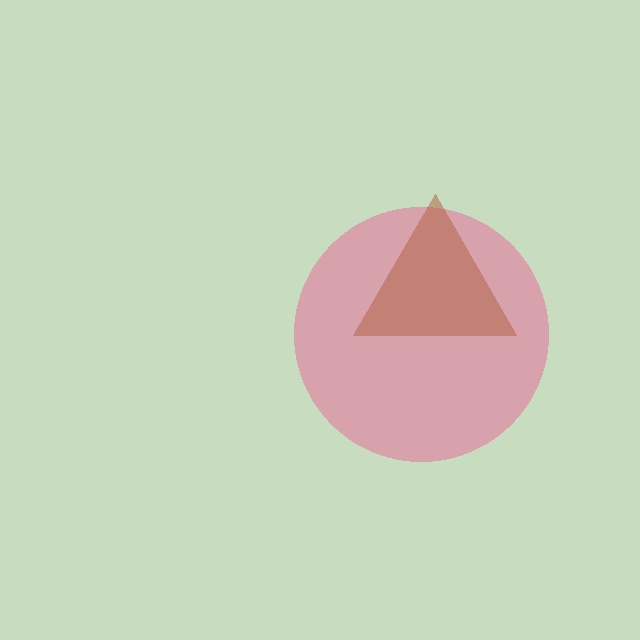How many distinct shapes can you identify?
There are 2 distinct shapes: a pink circle, a brown triangle.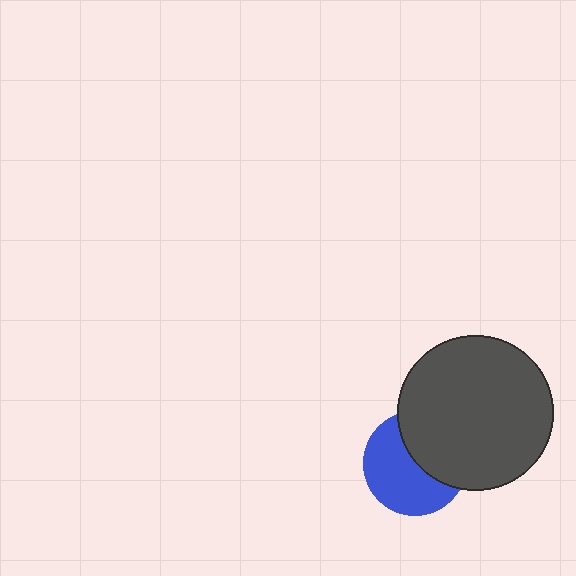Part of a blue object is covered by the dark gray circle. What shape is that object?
It is a circle.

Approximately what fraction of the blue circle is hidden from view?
Roughly 42% of the blue circle is hidden behind the dark gray circle.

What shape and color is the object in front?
The object in front is a dark gray circle.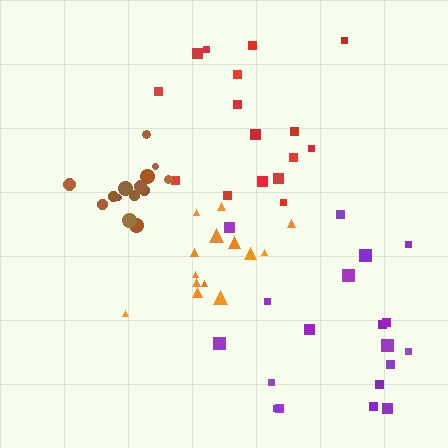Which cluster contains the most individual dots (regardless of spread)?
Purple (19).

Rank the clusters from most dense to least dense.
brown, orange, purple, red.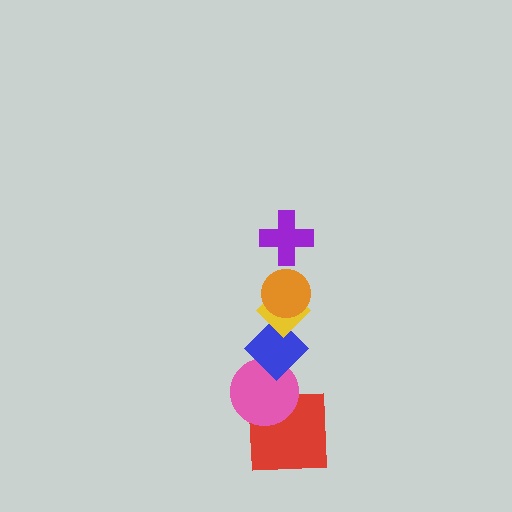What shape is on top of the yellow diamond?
The orange circle is on top of the yellow diamond.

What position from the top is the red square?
The red square is 6th from the top.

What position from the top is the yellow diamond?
The yellow diamond is 3rd from the top.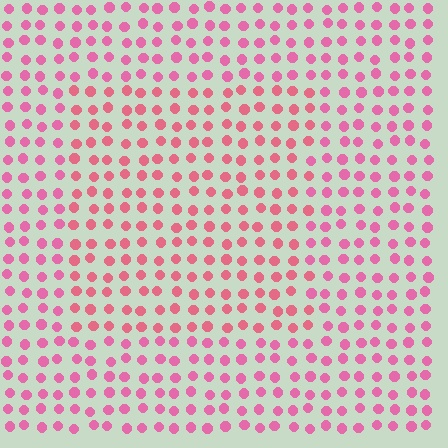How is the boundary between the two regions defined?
The boundary is defined purely by a slight shift in hue (about 18 degrees). Spacing, size, and orientation are identical on both sides.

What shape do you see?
I see a rectangle.